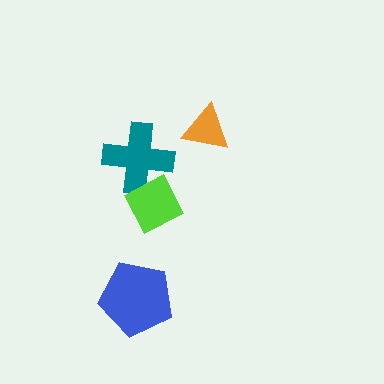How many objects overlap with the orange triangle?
0 objects overlap with the orange triangle.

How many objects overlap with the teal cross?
1 object overlaps with the teal cross.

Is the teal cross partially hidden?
Yes, it is partially covered by another shape.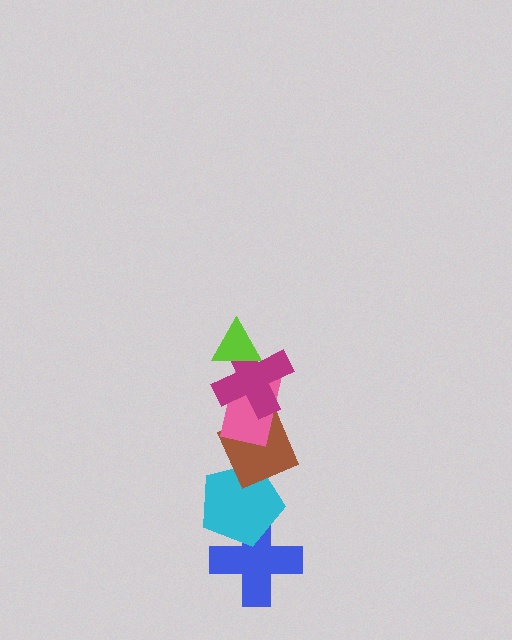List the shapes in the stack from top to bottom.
From top to bottom: the lime triangle, the magenta cross, the pink rectangle, the brown diamond, the cyan pentagon, the blue cross.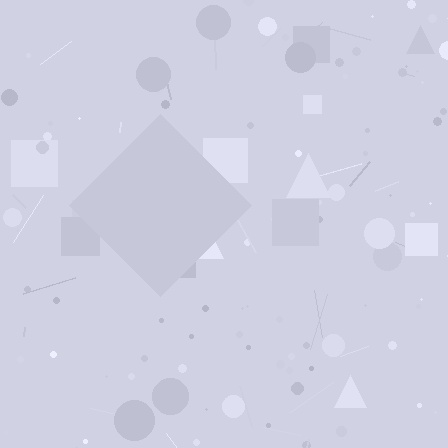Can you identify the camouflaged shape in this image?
The camouflaged shape is a diamond.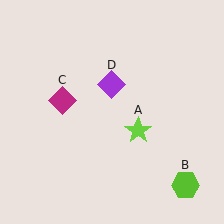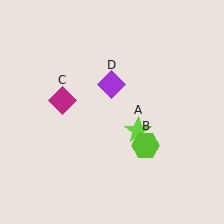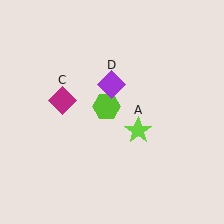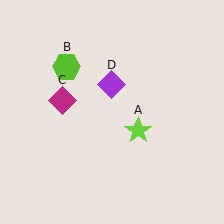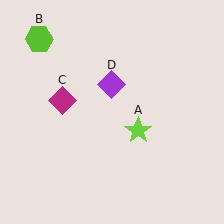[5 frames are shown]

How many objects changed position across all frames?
1 object changed position: lime hexagon (object B).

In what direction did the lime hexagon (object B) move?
The lime hexagon (object B) moved up and to the left.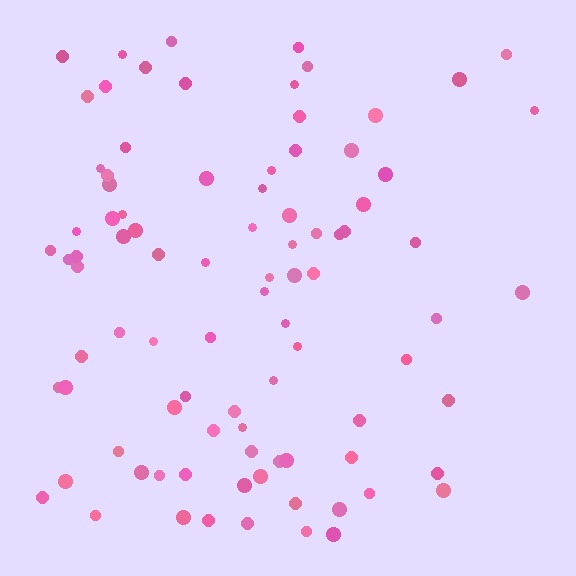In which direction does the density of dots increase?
From right to left, with the left side densest.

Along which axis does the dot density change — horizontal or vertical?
Horizontal.